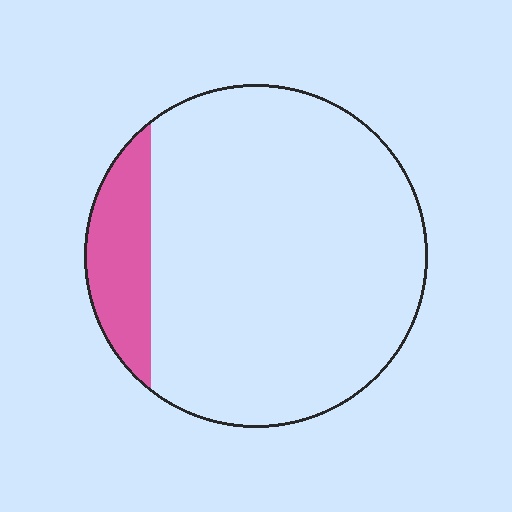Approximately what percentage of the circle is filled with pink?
Approximately 15%.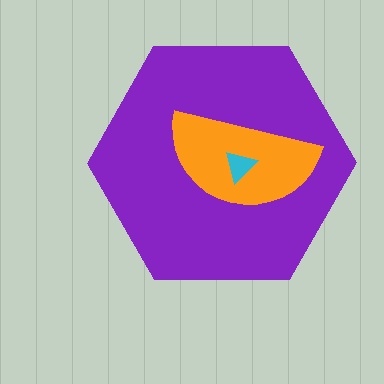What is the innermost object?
The cyan triangle.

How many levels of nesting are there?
3.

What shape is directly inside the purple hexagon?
The orange semicircle.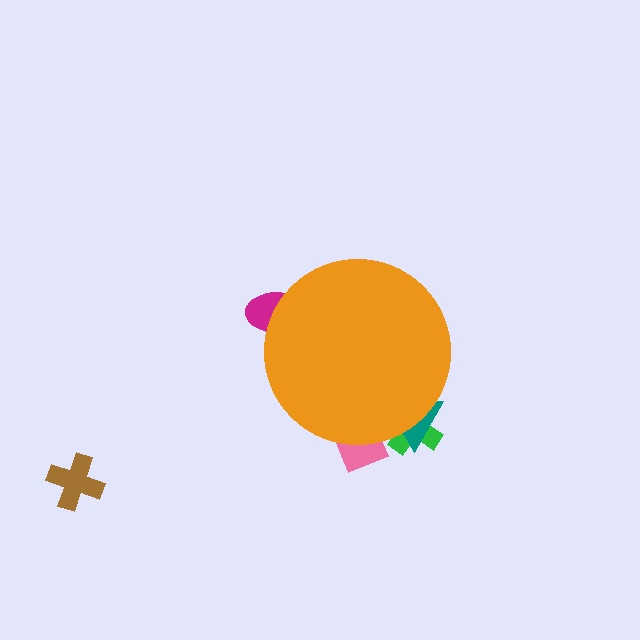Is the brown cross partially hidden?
No, the brown cross is fully visible.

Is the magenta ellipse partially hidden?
Yes, the magenta ellipse is partially hidden behind the orange circle.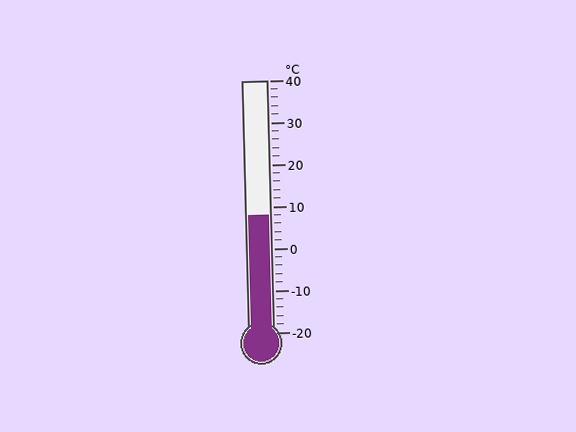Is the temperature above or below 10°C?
The temperature is below 10°C.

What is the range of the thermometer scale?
The thermometer scale ranges from -20°C to 40°C.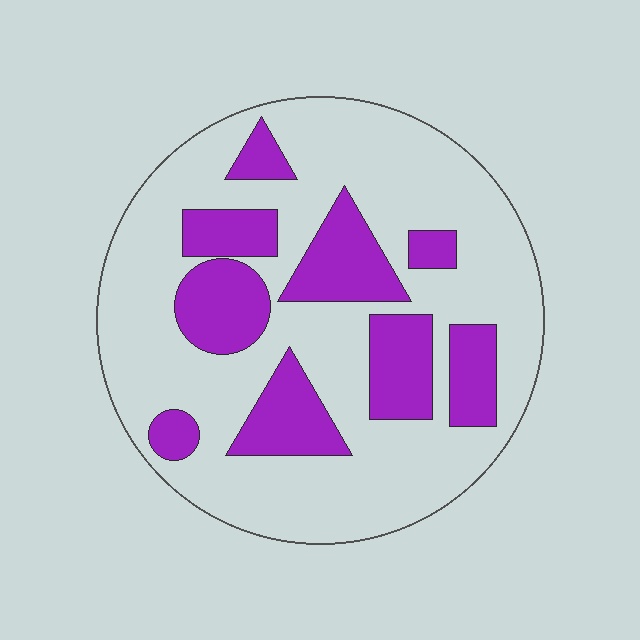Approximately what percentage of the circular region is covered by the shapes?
Approximately 30%.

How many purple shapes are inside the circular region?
9.